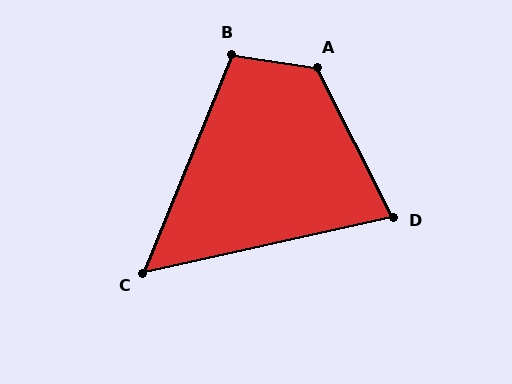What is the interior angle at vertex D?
Approximately 76 degrees (acute).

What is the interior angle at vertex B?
Approximately 104 degrees (obtuse).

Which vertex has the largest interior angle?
A, at approximately 125 degrees.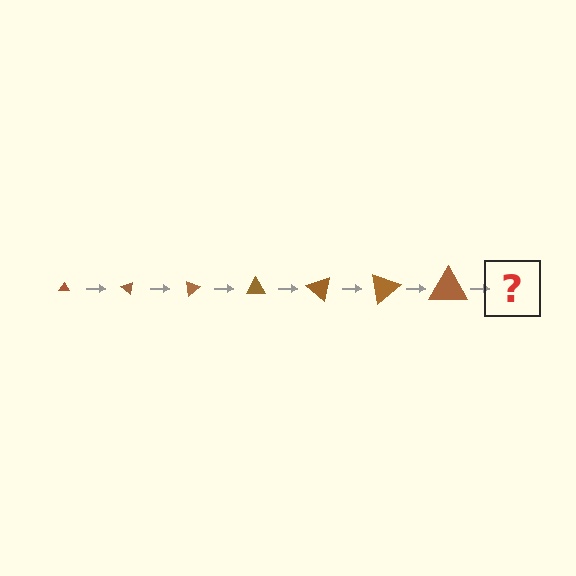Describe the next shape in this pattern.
It should be a triangle, larger than the previous one and rotated 280 degrees from the start.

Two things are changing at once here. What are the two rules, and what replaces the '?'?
The two rules are that the triangle grows larger each step and it rotates 40 degrees each step. The '?' should be a triangle, larger than the previous one and rotated 280 degrees from the start.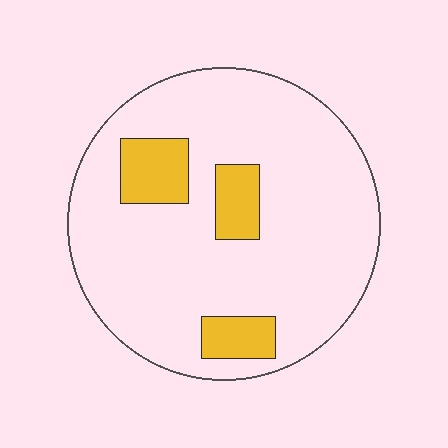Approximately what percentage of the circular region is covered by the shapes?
Approximately 15%.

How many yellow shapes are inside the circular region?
3.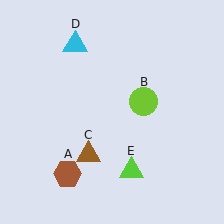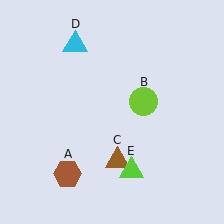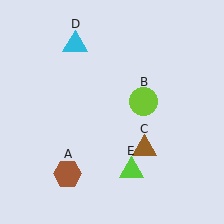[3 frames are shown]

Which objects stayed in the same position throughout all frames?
Brown hexagon (object A) and lime circle (object B) and cyan triangle (object D) and lime triangle (object E) remained stationary.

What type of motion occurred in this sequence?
The brown triangle (object C) rotated counterclockwise around the center of the scene.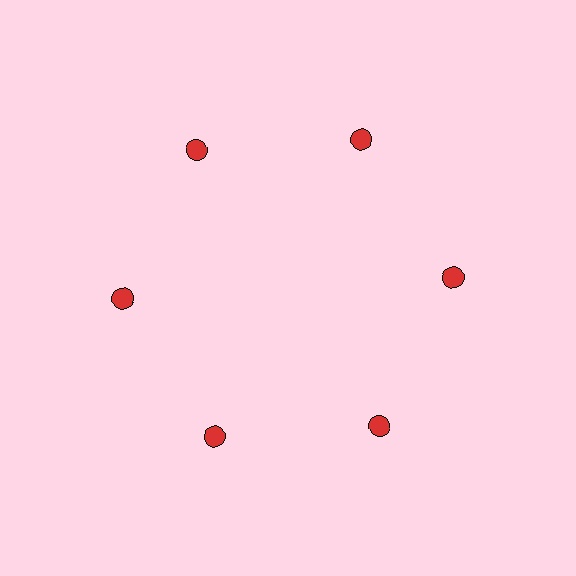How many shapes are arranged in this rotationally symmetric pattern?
There are 6 shapes, arranged in 6 groups of 1.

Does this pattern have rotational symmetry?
Yes, this pattern has 6-fold rotational symmetry. It looks the same after rotating 60 degrees around the center.